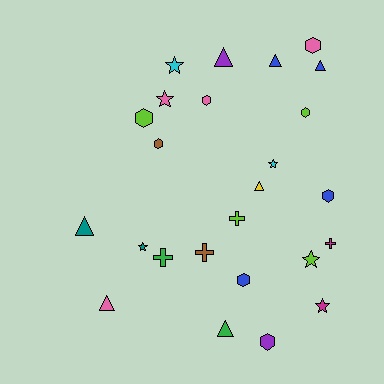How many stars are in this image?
There are 6 stars.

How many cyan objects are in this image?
There are 2 cyan objects.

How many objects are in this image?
There are 25 objects.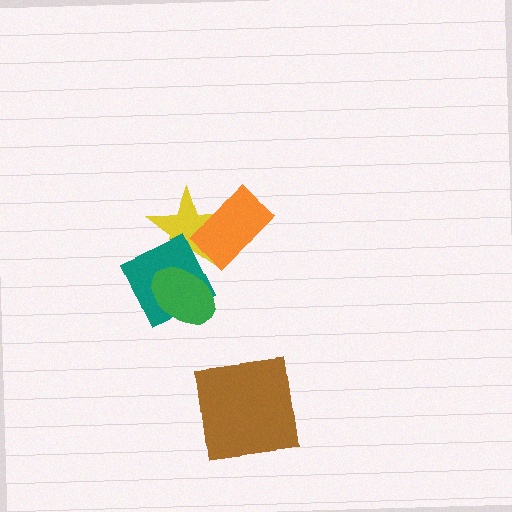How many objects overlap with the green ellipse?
2 objects overlap with the green ellipse.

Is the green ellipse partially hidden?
No, no other shape covers it.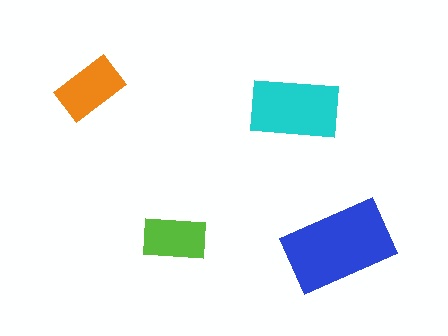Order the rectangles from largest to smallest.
the blue one, the cyan one, the orange one, the lime one.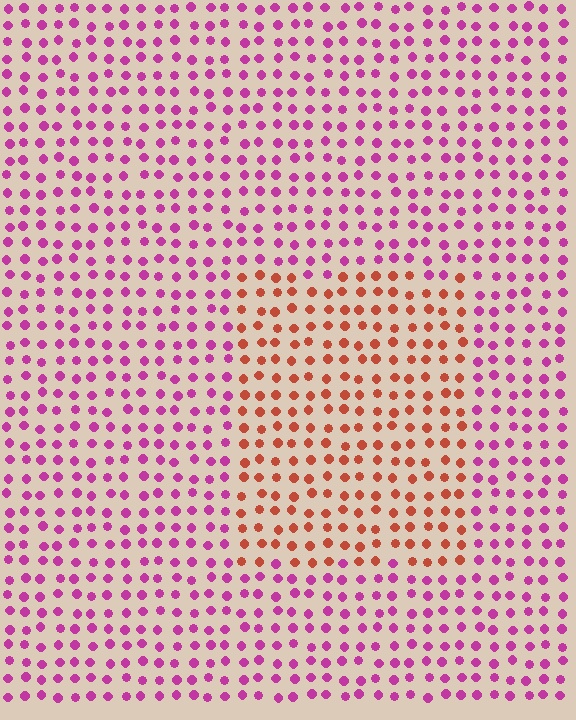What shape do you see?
I see a rectangle.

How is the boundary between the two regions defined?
The boundary is defined purely by a slight shift in hue (about 54 degrees). Spacing, size, and orientation are identical on both sides.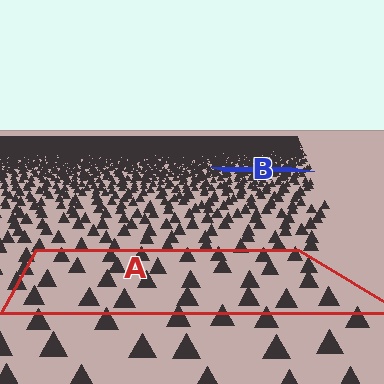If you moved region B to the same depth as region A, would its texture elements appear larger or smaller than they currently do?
They would appear larger. At a closer depth, the same texture elements are projected at a bigger on-screen size.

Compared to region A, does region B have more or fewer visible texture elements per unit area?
Region B has more texture elements per unit area — they are packed more densely because it is farther away.